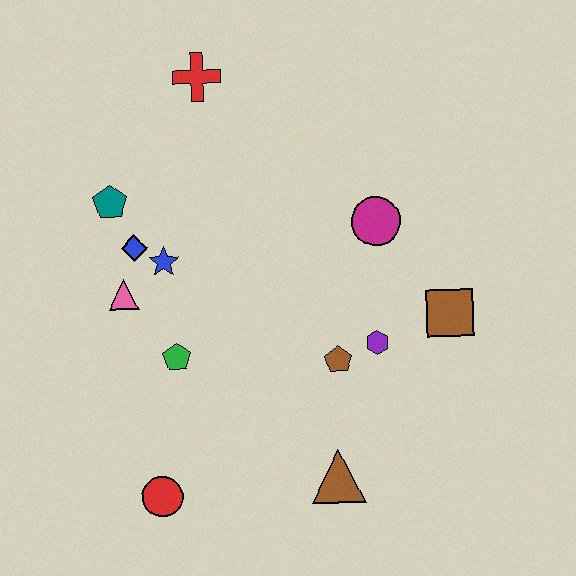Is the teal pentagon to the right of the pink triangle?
No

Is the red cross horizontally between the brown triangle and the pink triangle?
Yes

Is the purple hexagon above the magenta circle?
No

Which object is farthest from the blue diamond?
The brown square is farthest from the blue diamond.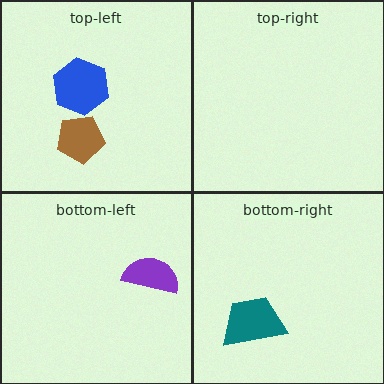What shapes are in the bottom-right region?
The teal trapezoid.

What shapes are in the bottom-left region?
The purple semicircle.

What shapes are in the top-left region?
The brown pentagon, the blue hexagon.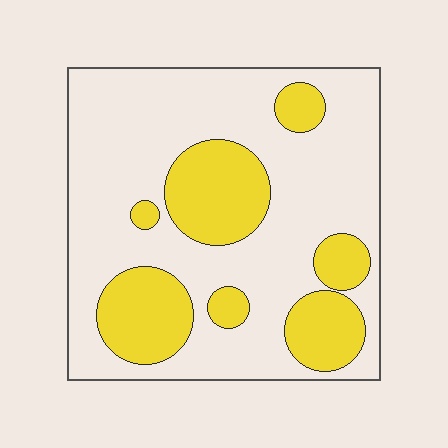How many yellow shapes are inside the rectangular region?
7.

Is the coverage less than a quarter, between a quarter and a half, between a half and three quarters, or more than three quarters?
Between a quarter and a half.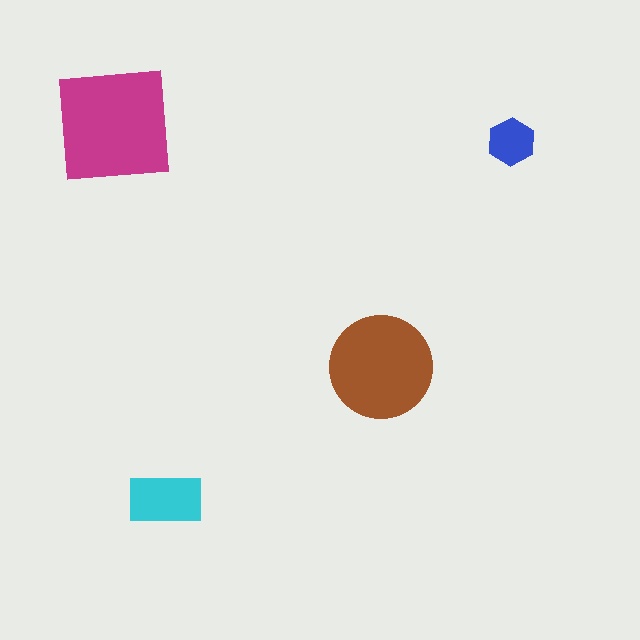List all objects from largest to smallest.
The magenta square, the brown circle, the cyan rectangle, the blue hexagon.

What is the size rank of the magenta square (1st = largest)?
1st.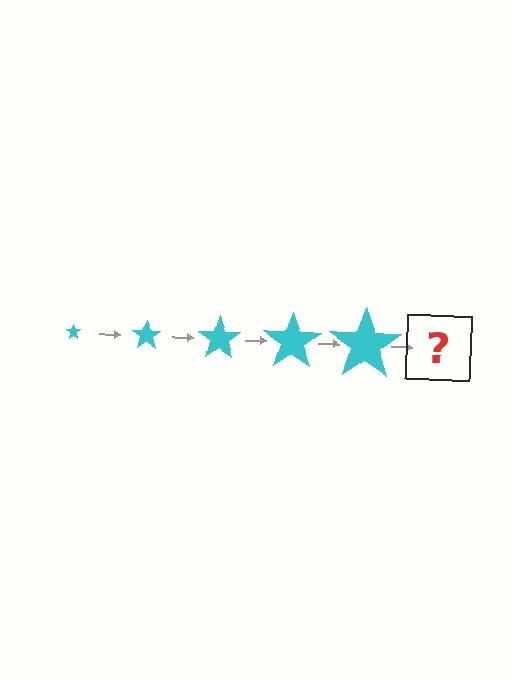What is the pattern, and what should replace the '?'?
The pattern is that the star gets progressively larger each step. The '?' should be a cyan star, larger than the previous one.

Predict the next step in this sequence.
The next step is a cyan star, larger than the previous one.